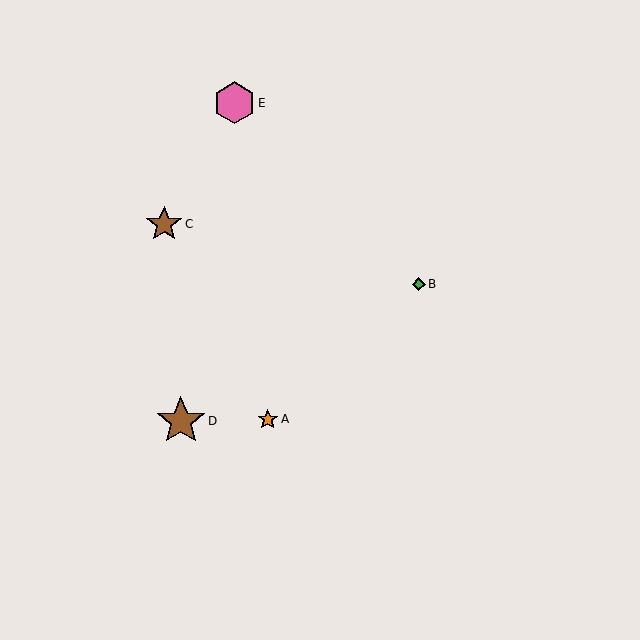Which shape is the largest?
The brown star (labeled D) is the largest.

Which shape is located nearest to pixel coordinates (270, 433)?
The orange star (labeled A) at (268, 419) is nearest to that location.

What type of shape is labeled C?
Shape C is a brown star.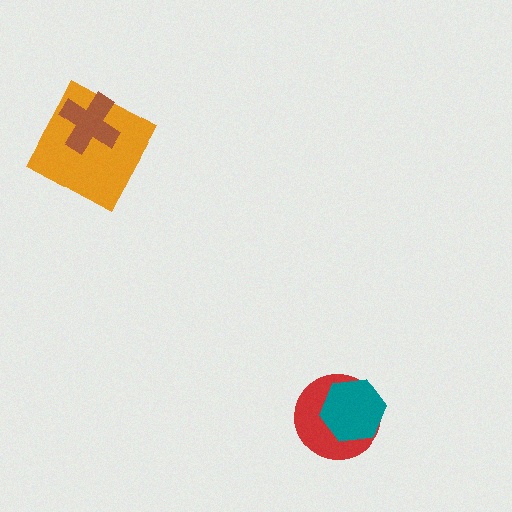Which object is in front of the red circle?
The teal hexagon is in front of the red circle.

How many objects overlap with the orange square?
1 object overlaps with the orange square.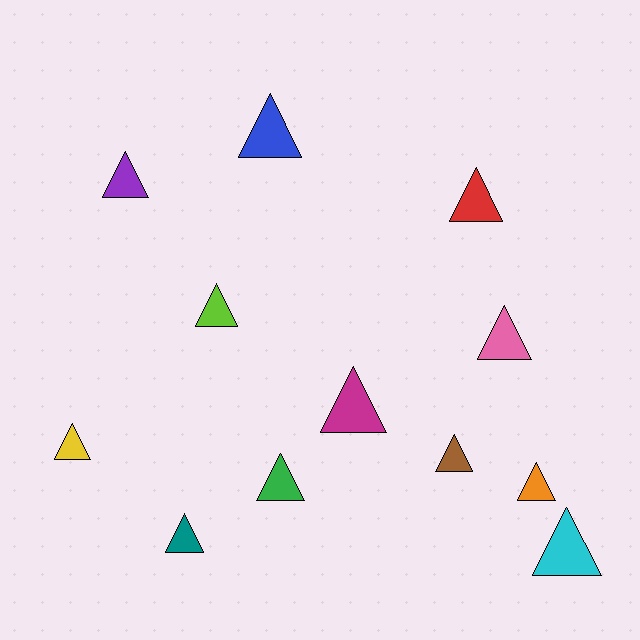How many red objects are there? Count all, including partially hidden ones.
There is 1 red object.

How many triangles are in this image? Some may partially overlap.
There are 12 triangles.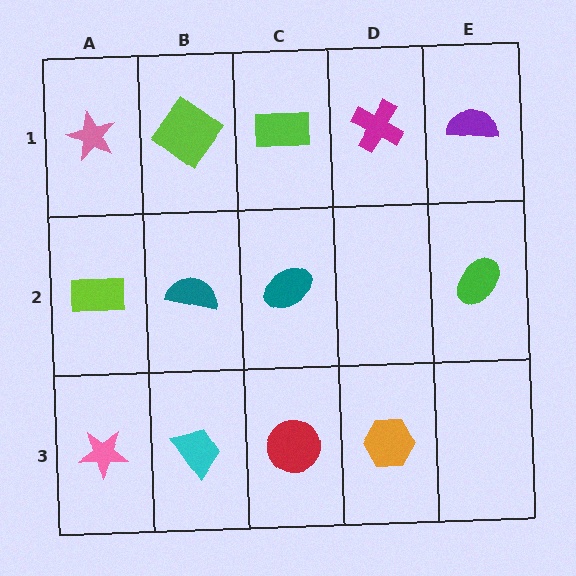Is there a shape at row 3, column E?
No, that cell is empty.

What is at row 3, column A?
A pink star.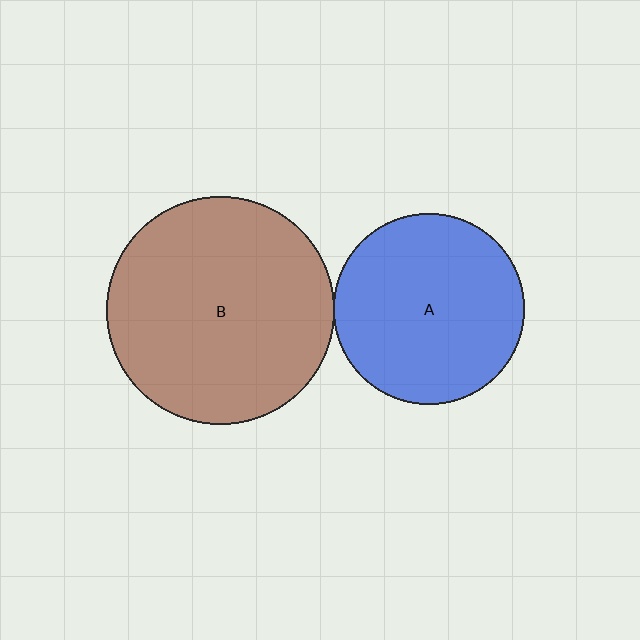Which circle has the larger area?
Circle B (brown).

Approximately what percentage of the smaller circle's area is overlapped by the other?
Approximately 5%.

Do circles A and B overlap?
Yes.